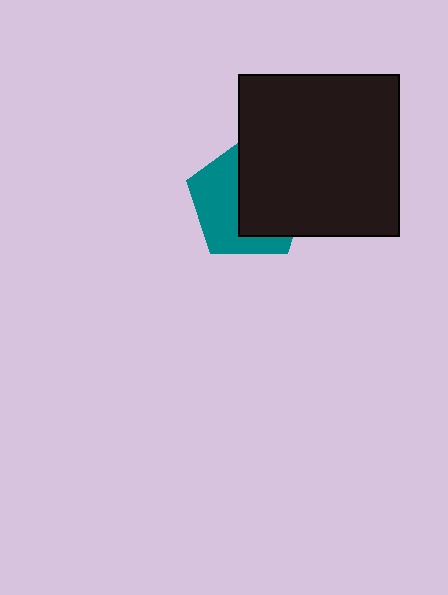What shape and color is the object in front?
The object in front is a black square.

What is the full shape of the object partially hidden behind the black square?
The partially hidden object is a teal pentagon.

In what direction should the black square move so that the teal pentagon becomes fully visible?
The black square should move right. That is the shortest direction to clear the overlap and leave the teal pentagon fully visible.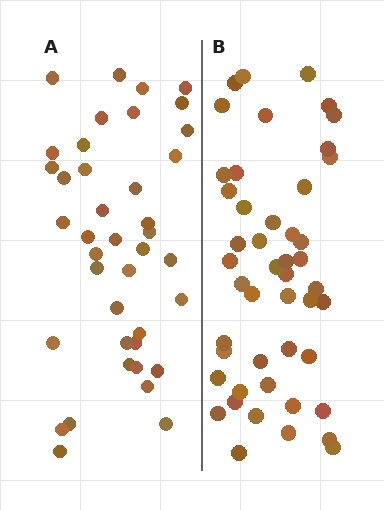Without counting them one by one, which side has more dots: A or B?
Region B (the right region) has more dots.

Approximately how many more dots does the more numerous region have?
Region B has roughly 8 or so more dots than region A.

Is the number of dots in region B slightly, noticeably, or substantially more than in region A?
Region B has only slightly more — the two regions are fairly close. The ratio is roughly 1.2 to 1.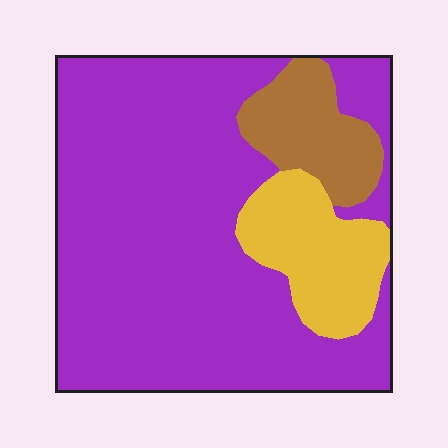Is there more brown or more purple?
Purple.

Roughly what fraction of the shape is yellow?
Yellow covers about 15% of the shape.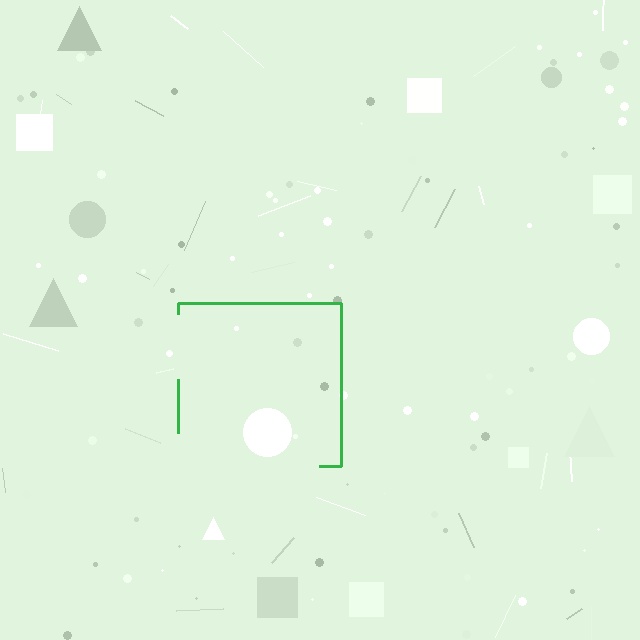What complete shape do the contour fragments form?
The contour fragments form a square.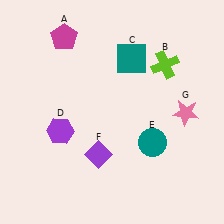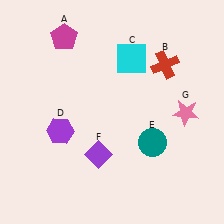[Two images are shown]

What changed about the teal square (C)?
In Image 1, C is teal. In Image 2, it changed to cyan.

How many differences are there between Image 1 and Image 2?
There are 2 differences between the two images.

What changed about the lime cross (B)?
In Image 1, B is lime. In Image 2, it changed to red.